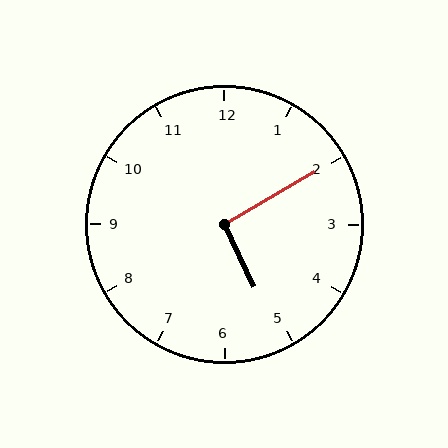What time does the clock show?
5:10.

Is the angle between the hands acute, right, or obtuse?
It is right.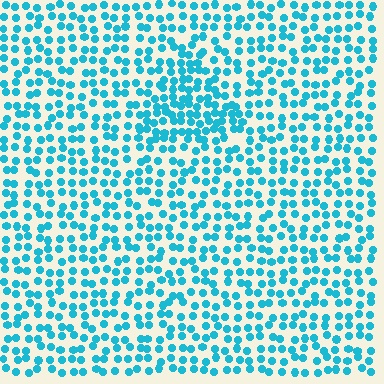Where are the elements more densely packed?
The elements are more densely packed inside the triangle boundary.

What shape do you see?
I see a triangle.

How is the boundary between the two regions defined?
The boundary is defined by a change in element density (approximately 1.7x ratio). All elements are the same color, size, and shape.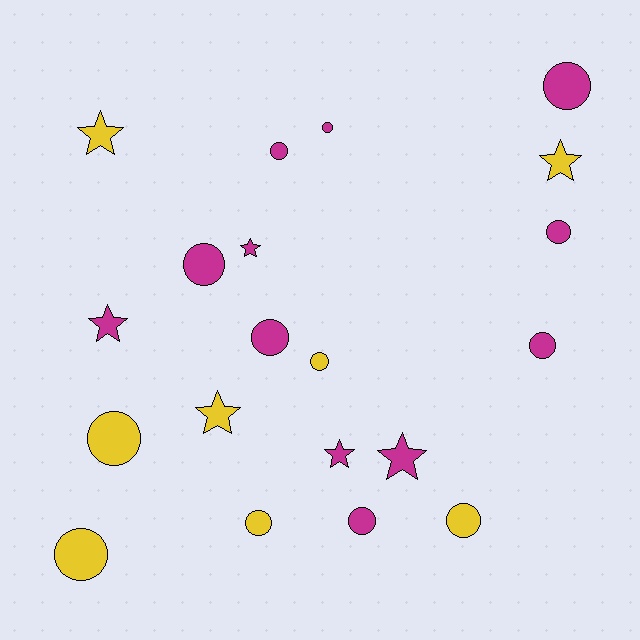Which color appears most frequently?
Magenta, with 12 objects.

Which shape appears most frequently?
Circle, with 13 objects.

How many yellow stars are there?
There are 3 yellow stars.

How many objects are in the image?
There are 20 objects.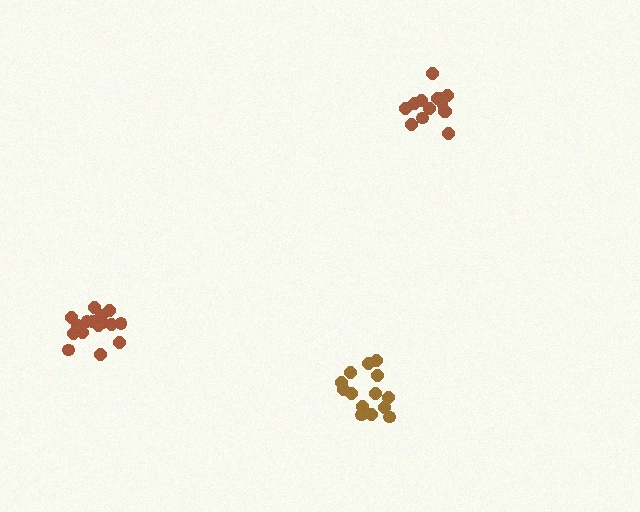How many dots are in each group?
Group 1: 16 dots, Group 2: 14 dots, Group 3: 15 dots (45 total).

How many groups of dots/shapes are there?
There are 3 groups.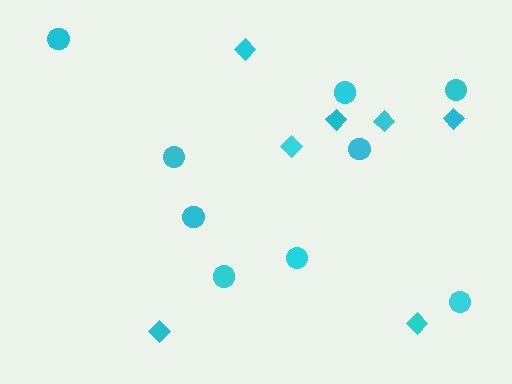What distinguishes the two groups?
There are 2 groups: one group of diamonds (7) and one group of circles (9).